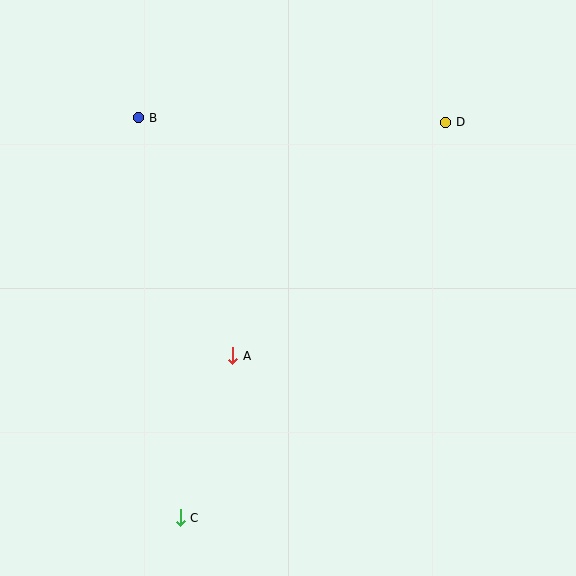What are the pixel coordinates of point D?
Point D is at (446, 122).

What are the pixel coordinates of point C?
Point C is at (180, 518).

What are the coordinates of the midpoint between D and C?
The midpoint between D and C is at (313, 320).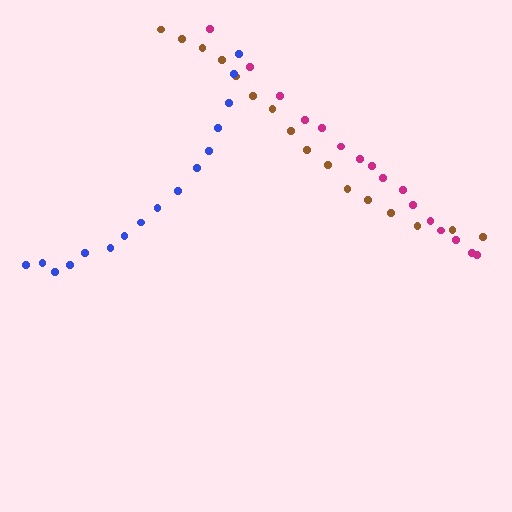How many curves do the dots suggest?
There are 3 distinct paths.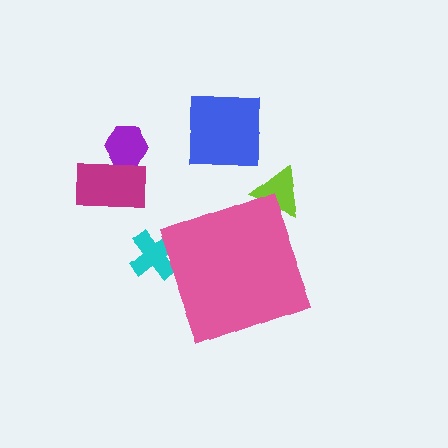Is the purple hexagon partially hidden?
No, the purple hexagon is fully visible.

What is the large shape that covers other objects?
A pink diamond.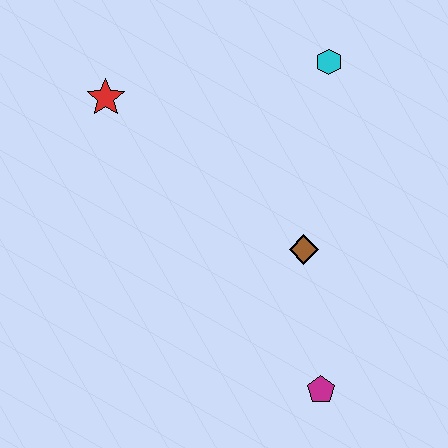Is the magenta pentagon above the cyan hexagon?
No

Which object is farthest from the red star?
The magenta pentagon is farthest from the red star.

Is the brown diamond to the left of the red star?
No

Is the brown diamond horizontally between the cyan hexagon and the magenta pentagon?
No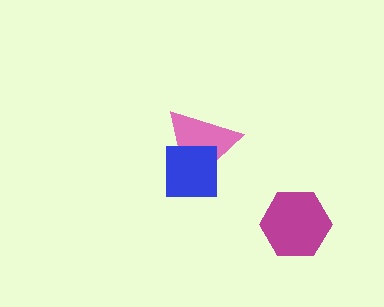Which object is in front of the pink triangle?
The blue square is in front of the pink triangle.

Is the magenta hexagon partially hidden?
No, no other shape covers it.